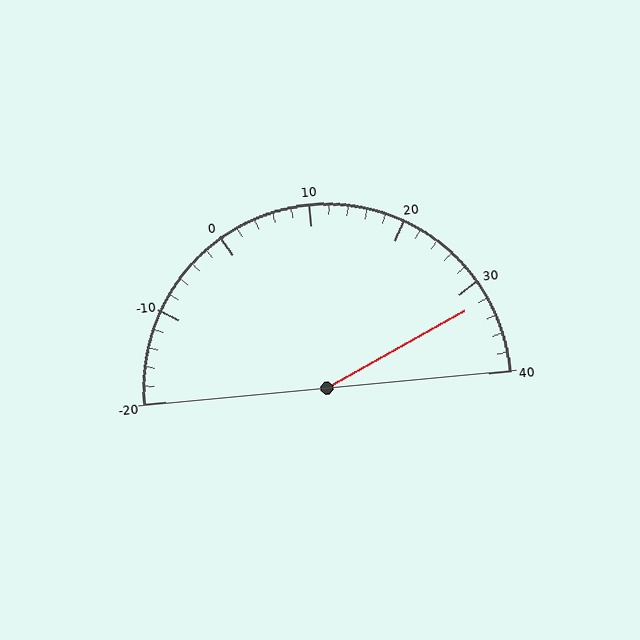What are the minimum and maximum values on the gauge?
The gauge ranges from -20 to 40.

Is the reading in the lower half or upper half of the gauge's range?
The reading is in the upper half of the range (-20 to 40).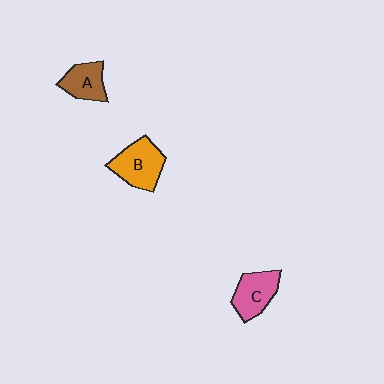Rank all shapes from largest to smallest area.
From largest to smallest: B (orange), C (pink), A (brown).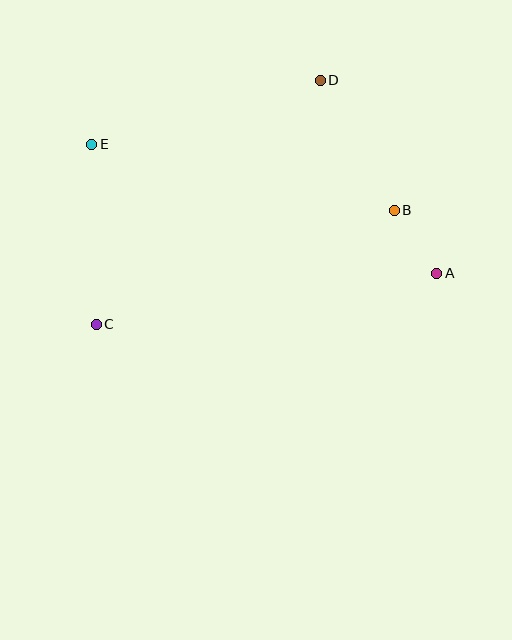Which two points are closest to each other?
Points A and B are closest to each other.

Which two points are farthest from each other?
Points A and E are farthest from each other.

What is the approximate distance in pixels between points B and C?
The distance between B and C is approximately 319 pixels.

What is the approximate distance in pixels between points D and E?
The distance between D and E is approximately 237 pixels.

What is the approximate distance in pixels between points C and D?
The distance between C and D is approximately 331 pixels.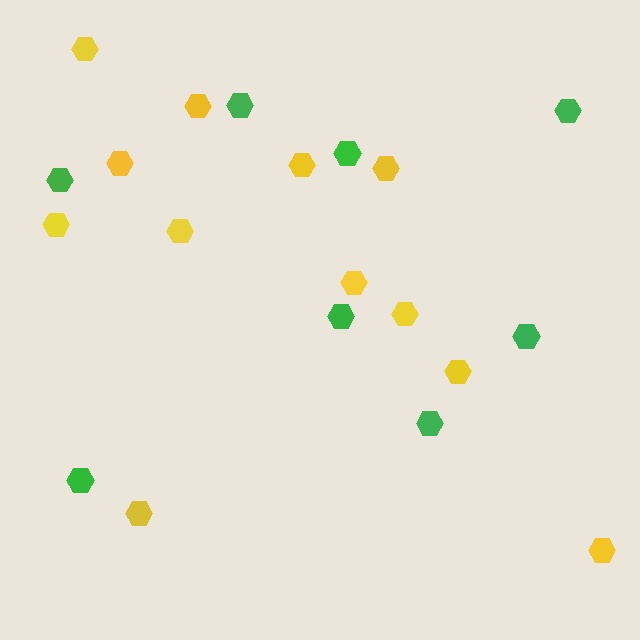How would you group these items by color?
There are 2 groups: one group of green hexagons (8) and one group of yellow hexagons (12).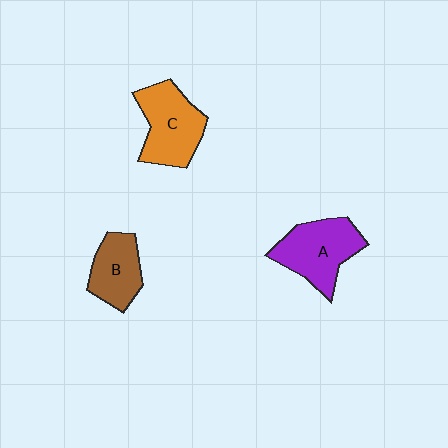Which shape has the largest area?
Shape A (purple).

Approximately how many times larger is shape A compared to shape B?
Approximately 1.4 times.